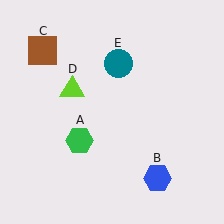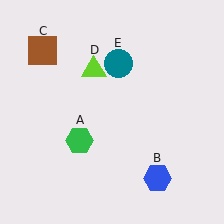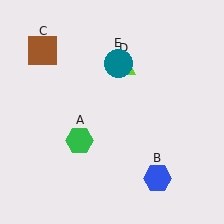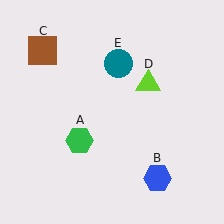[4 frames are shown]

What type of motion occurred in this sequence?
The lime triangle (object D) rotated clockwise around the center of the scene.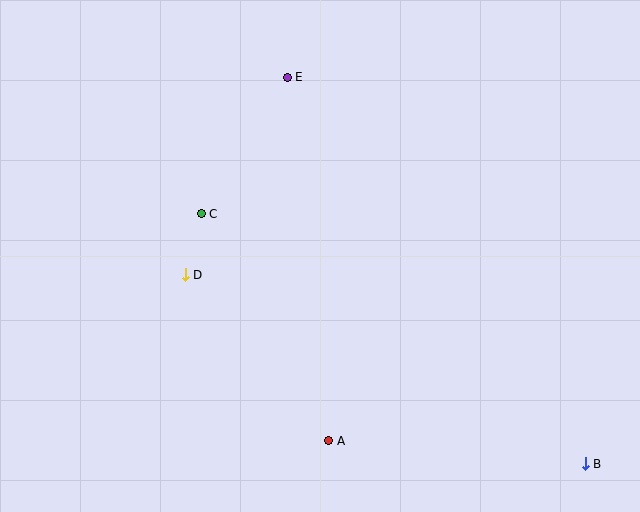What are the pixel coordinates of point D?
Point D is at (185, 275).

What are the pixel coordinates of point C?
Point C is at (201, 214).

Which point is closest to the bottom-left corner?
Point D is closest to the bottom-left corner.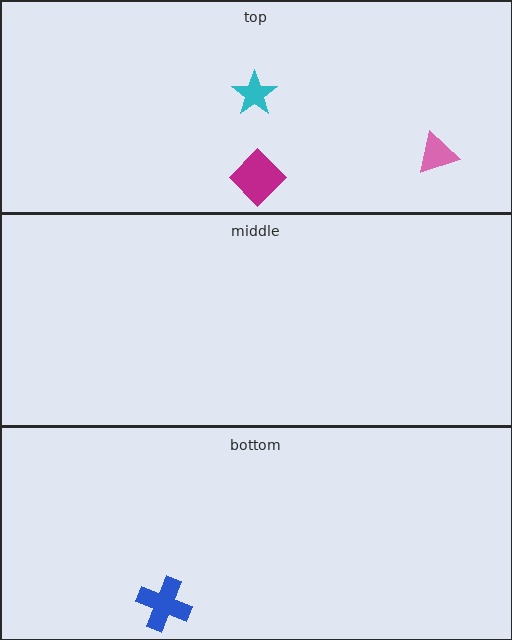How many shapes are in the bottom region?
1.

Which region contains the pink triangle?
The top region.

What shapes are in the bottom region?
The blue cross.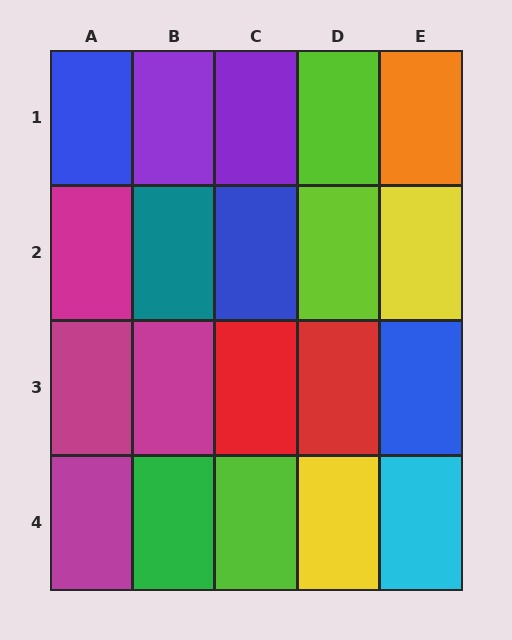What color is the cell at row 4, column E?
Cyan.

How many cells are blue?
3 cells are blue.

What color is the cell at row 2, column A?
Magenta.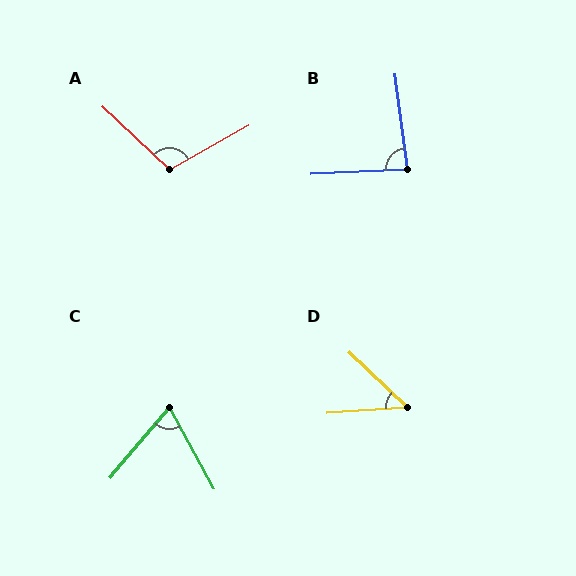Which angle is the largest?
A, at approximately 107 degrees.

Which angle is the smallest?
D, at approximately 47 degrees.